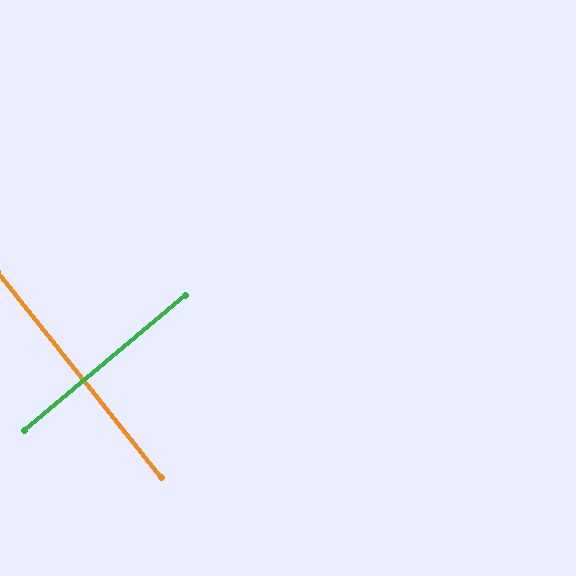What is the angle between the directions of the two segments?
Approximately 89 degrees.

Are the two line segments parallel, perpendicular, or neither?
Perpendicular — they meet at approximately 89°.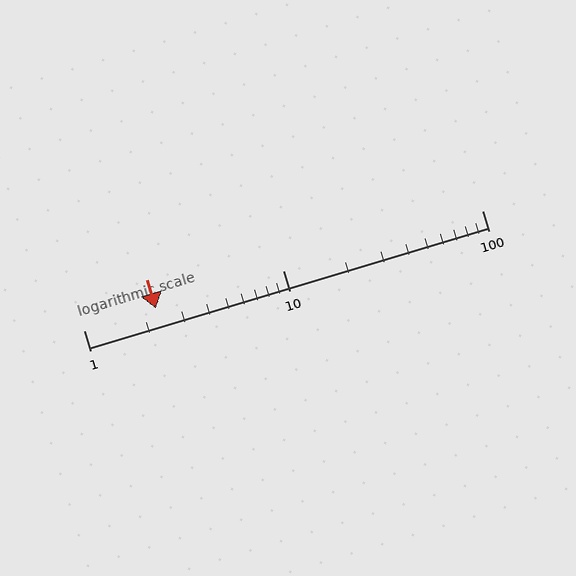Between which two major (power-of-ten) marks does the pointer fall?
The pointer is between 1 and 10.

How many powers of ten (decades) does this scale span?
The scale spans 2 decades, from 1 to 100.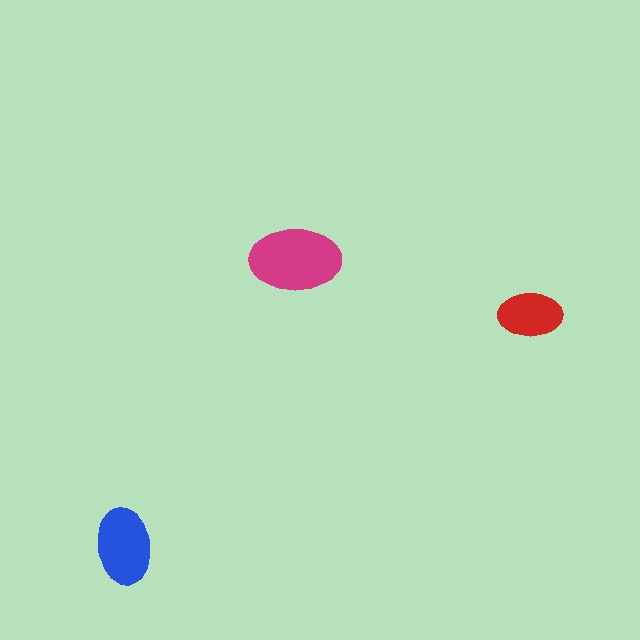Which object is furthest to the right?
The red ellipse is rightmost.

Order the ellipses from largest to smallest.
the magenta one, the blue one, the red one.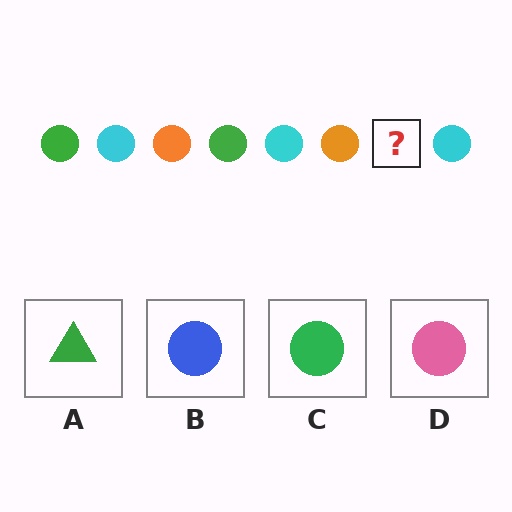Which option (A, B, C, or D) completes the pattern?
C.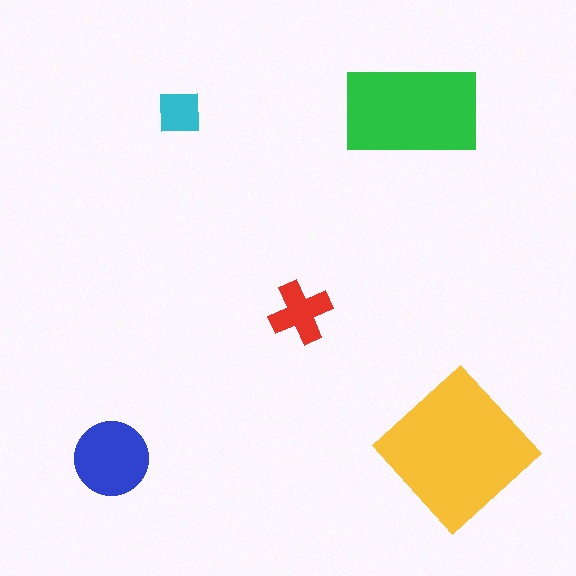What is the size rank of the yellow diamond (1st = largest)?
1st.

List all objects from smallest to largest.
The cyan square, the red cross, the blue circle, the green rectangle, the yellow diamond.